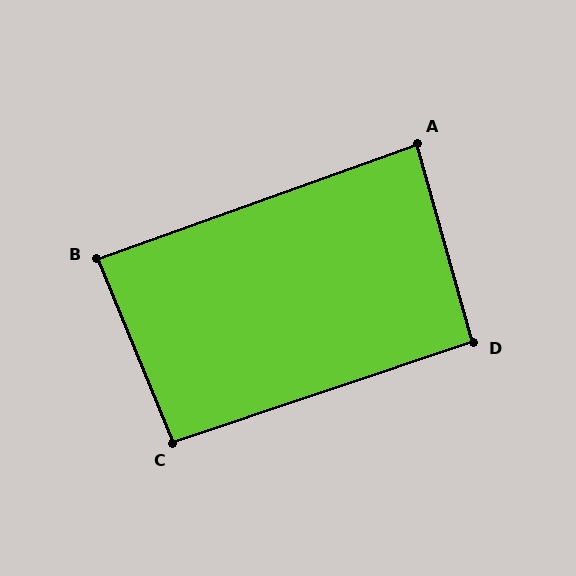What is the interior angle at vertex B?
Approximately 87 degrees (approximately right).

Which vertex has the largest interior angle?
C, at approximately 94 degrees.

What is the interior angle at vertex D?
Approximately 93 degrees (approximately right).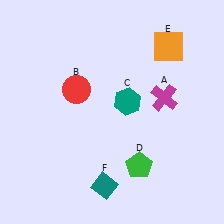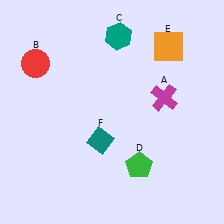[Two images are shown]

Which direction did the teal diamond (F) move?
The teal diamond (F) moved up.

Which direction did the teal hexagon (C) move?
The teal hexagon (C) moved up.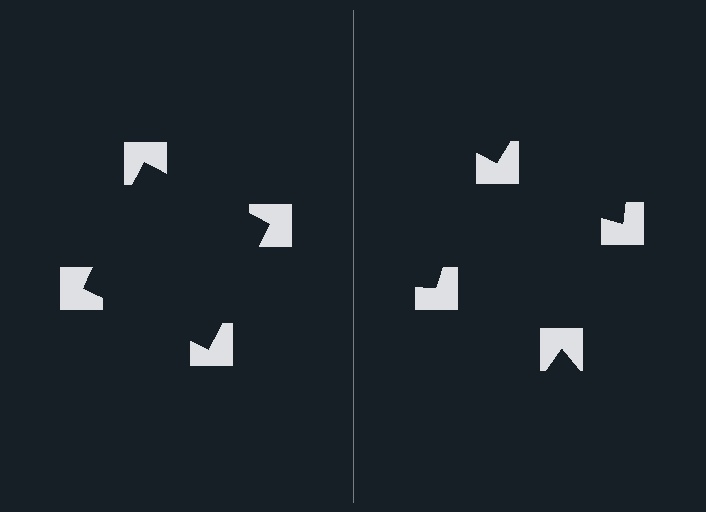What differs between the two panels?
The notched squares are positioned identically on both sides; only the wedge orientations differ. On the left they align to a square; on the right they are misaligned.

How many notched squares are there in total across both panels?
8 — 4 on each side.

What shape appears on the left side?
An illusory square.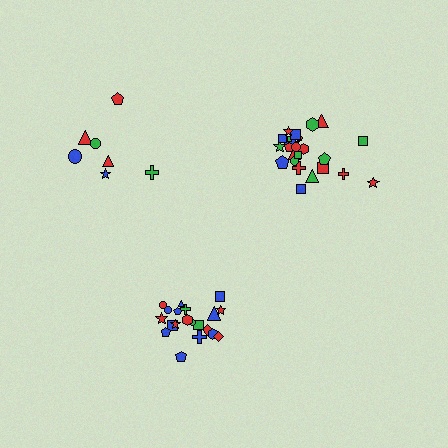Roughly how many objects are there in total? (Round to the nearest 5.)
Roughly 55 objects in total.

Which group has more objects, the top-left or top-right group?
The top-right group.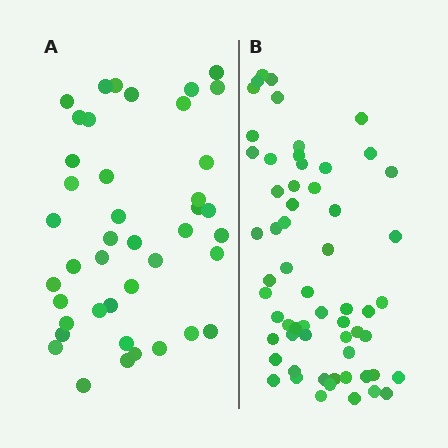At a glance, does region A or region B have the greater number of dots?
Region B (the right region) has more dots.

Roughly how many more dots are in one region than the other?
Region B has approximately 20 more dots than region A.